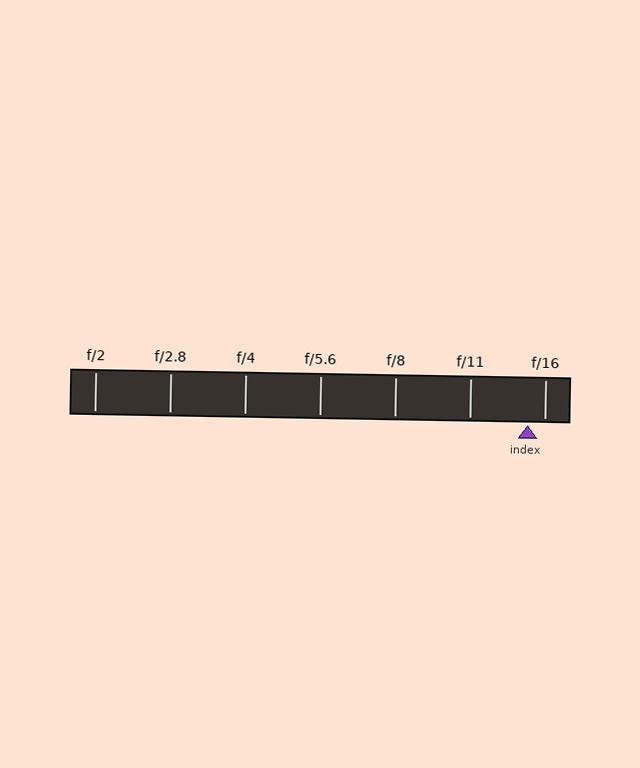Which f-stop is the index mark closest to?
The index mark is closest to f/16.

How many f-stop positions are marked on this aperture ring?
There are 7 f-stop positions marked.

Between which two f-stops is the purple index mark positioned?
The index mark is between f/11 and f/16.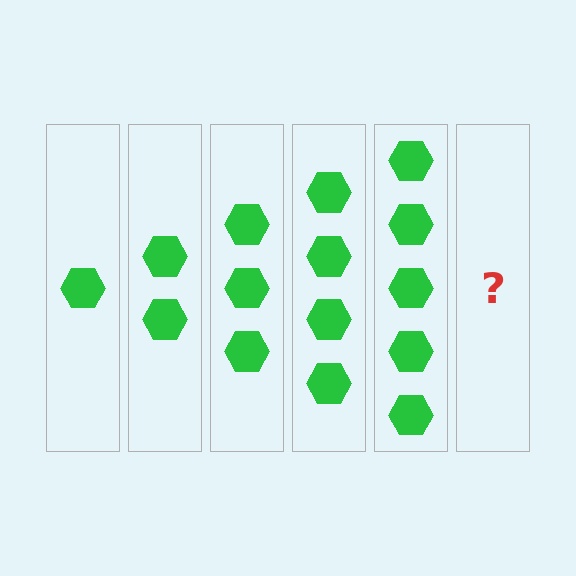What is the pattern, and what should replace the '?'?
The pattern is that each step adds one more hexagon. The '?' should be 6 hexagons.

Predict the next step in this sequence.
The next step is 6 hexagons.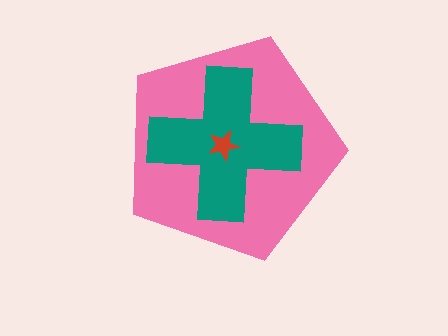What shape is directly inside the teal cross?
The red star.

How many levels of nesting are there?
3.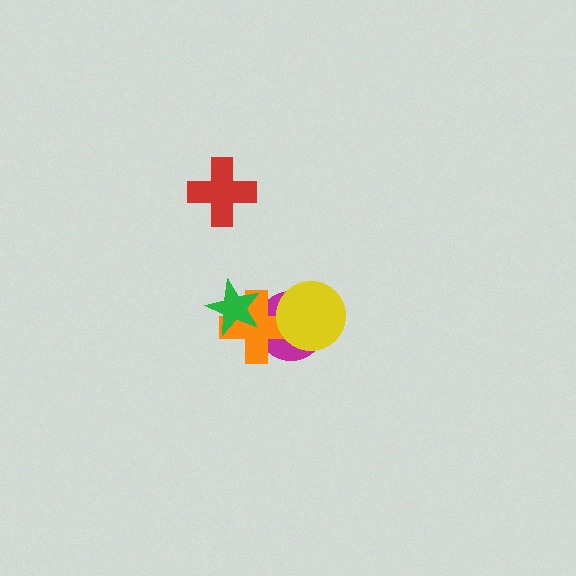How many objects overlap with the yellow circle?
2 objects overlap with the yellow circle.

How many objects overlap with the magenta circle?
2 objects overlap with the magenta circle.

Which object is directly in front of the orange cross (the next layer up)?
The yellow circle is directly in front of the orange cross.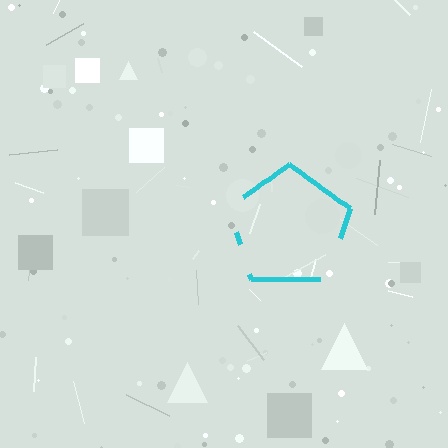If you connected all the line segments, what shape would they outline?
They would outline a pentagon.